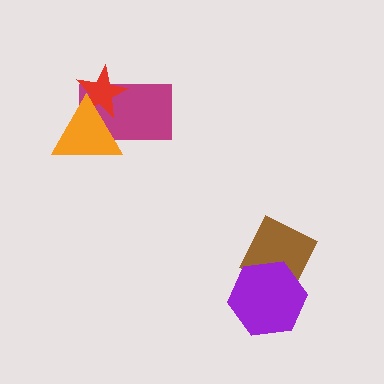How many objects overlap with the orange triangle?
2 objects overlap with the orange triangle.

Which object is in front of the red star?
The orange triangle is in front of the red star.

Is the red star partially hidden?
Yes, it is partially covered by another shape.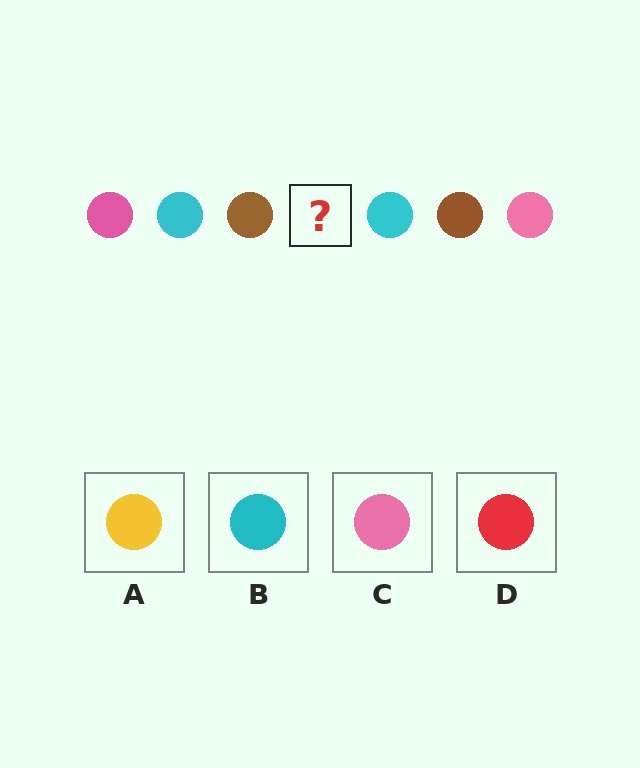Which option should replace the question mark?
Option C.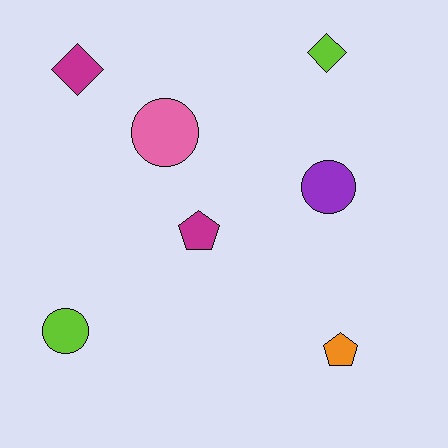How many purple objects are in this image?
There is 1 purple object.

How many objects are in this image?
There are 7 objects.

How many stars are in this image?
There are no stars.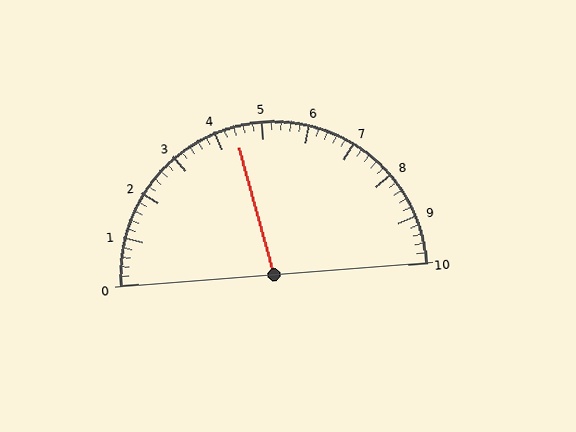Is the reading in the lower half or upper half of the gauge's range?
The reading is in the lower half of the range (0 to 10).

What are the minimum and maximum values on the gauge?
The gauge ranges from 0 to 10.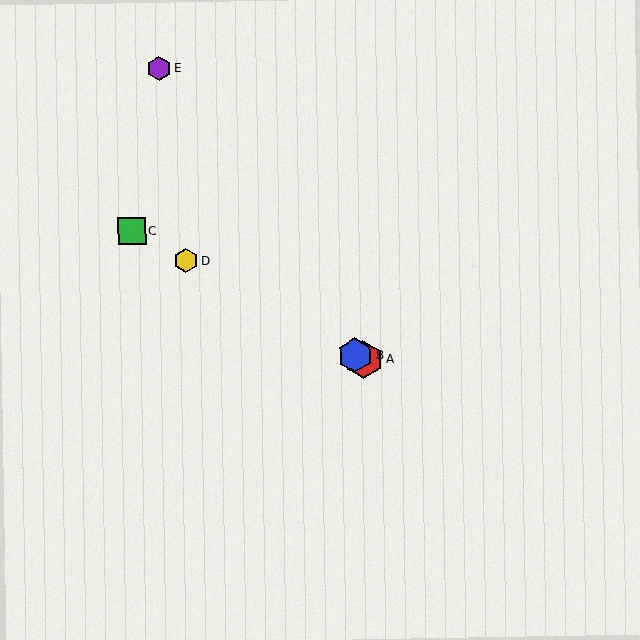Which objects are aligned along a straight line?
Objects A, B, C, D are aligned along a straight line.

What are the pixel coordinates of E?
Object E is at (159, 68).